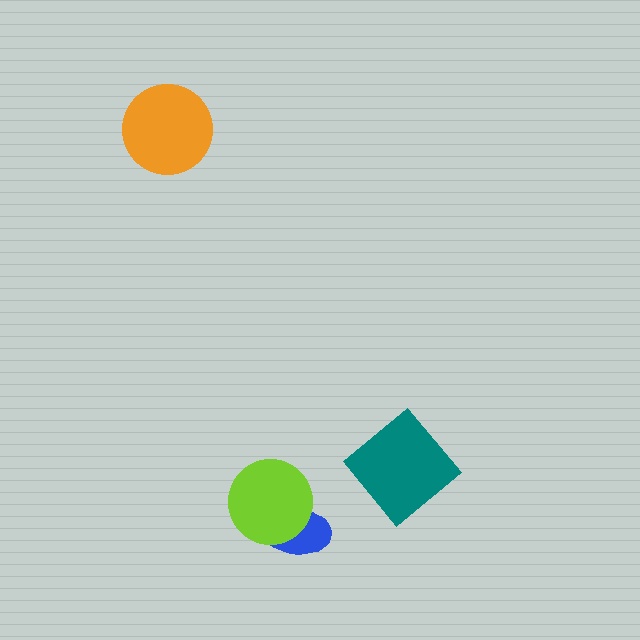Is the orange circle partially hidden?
No, no other shape covers it.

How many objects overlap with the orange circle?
0 objects overlap with the orange circle.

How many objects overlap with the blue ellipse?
1 object overlaps with the blue ellipse.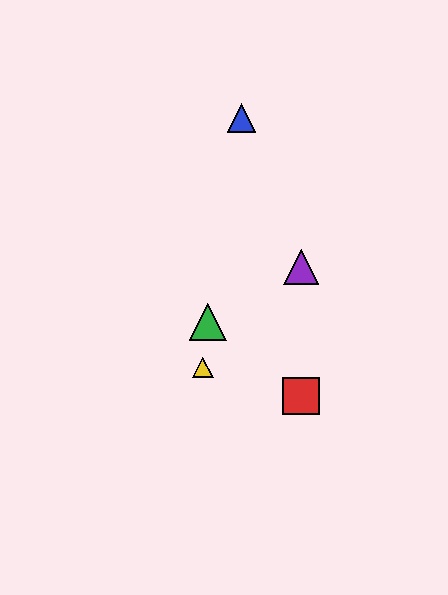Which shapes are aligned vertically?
The red square, the purple triangle are aligned vertically.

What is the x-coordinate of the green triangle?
The green triangle is at x≈208.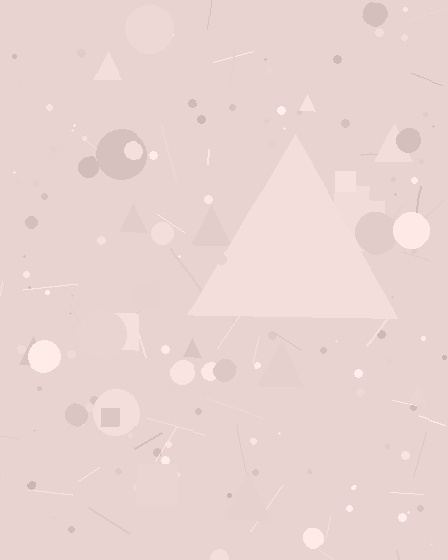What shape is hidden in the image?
A triangle is hidden in the image.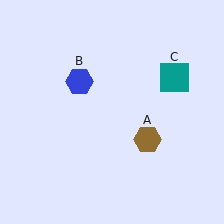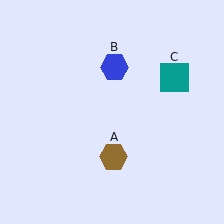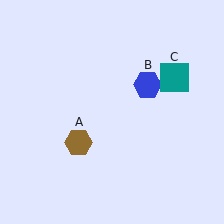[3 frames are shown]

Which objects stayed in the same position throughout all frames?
Teal square (object C) remained stationary.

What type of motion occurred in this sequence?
The brown hexagon (object A), blue hexagon (object B) rotated clockwise around the center of the scene.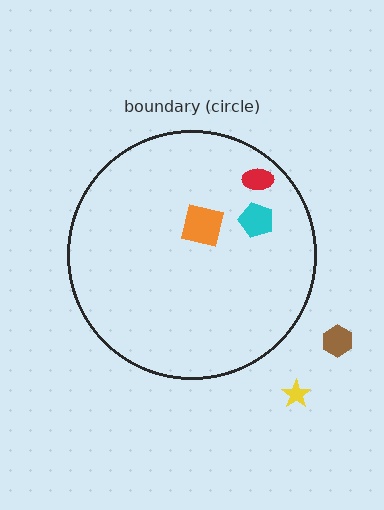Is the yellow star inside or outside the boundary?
Outside.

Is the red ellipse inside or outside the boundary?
Inside.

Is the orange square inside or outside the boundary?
Inside.